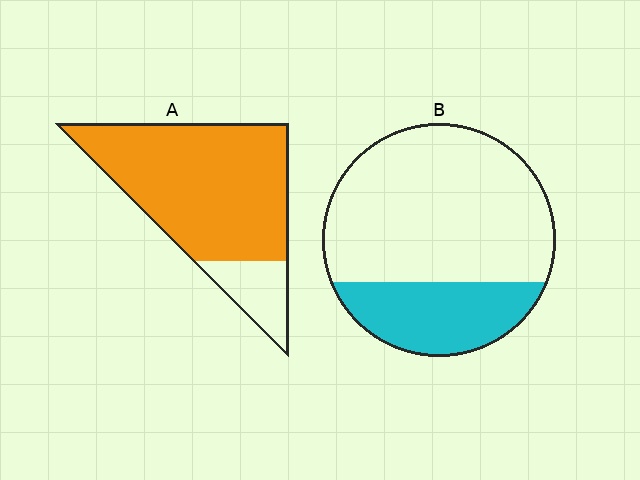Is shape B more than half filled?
No.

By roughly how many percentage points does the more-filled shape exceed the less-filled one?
By roughly 55 percentage points (A over B).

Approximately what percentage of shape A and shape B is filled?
A is approximately 85% and B is approximately 30%.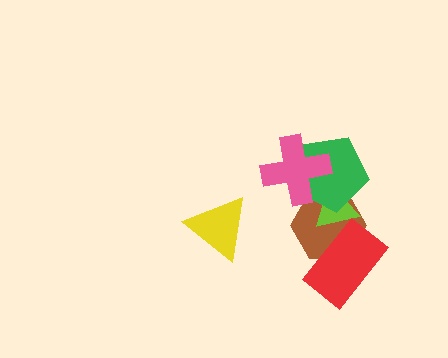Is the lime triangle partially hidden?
Yes, it is partially covered by another shape.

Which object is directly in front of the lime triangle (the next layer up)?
The green pentagon is directly in front of the lime triangle.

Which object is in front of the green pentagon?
The pink cross is in front of the green pentagon.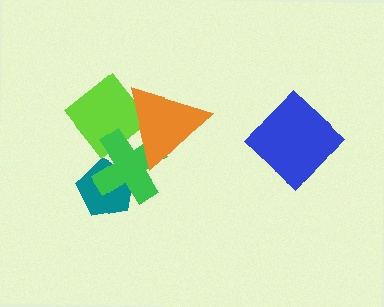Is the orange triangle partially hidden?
No, no other shape covers it.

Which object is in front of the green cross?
The orange triangle is in front of the green cross.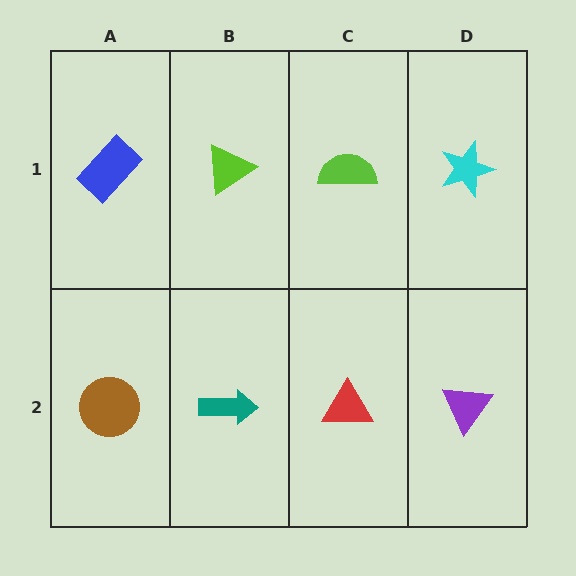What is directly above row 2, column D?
A cyan star.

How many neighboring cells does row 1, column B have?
3.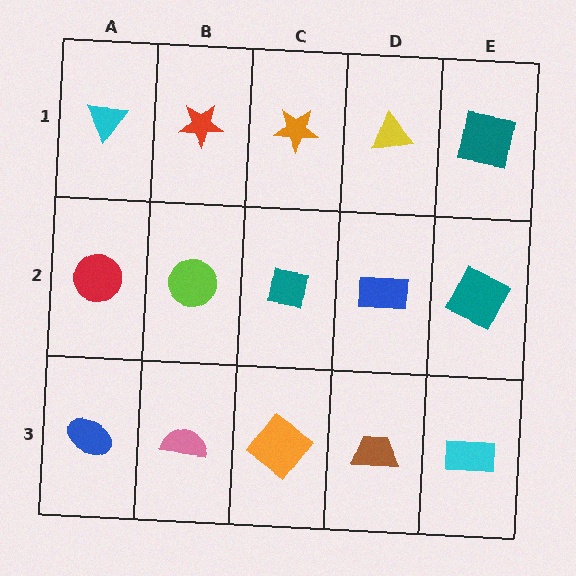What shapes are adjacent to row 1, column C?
A teal square (row 2, column C), a red star (row 1, column B), a yellow triangle (row 1, column D).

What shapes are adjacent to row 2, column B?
A red star (row 1, column B), a pink semicircle (row 3, column B), a red circle (row 2, column A), a teal square (row 2, column C).